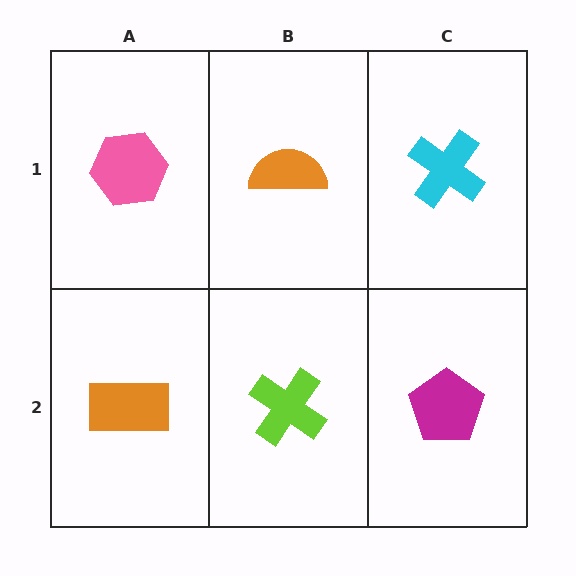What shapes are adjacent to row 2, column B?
An orange semicircle (row 1, column B), an orange rectangle (row 2, column A), a magenta pentagon (row 2, column C).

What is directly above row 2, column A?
A pink hexagon.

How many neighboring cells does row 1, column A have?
2.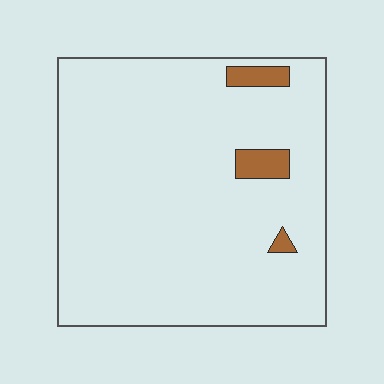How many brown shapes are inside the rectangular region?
3.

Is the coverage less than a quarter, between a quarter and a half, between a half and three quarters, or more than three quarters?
Less than a quarter.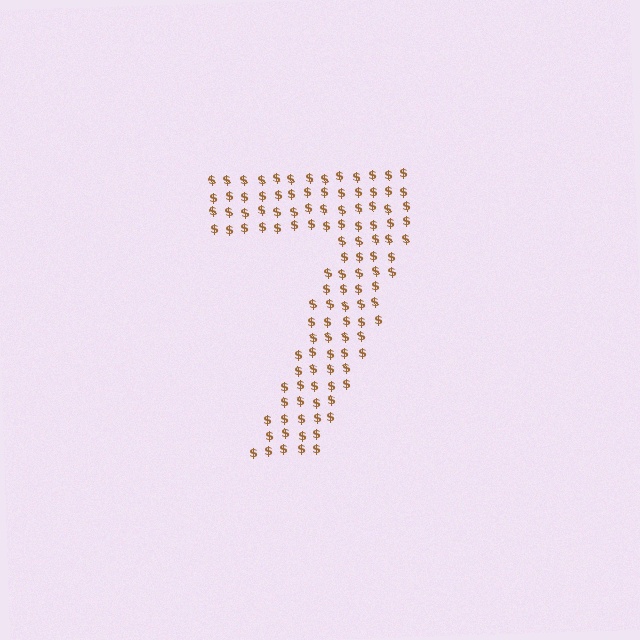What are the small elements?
The small elements are dollar signs.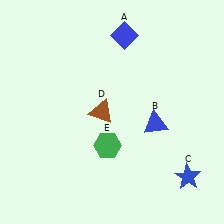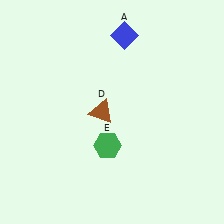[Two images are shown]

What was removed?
The blue triangle (B), the blue star (C) were removed in Image 2.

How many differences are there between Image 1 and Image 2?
There are 2 differences between the two images.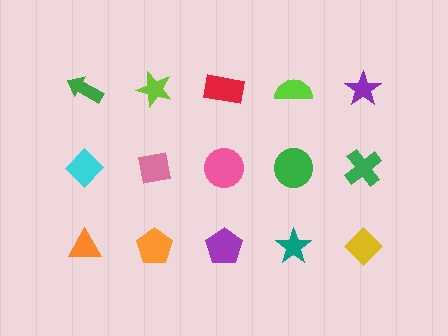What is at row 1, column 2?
A lime star.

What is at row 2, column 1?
A cyan diamond.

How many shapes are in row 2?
5 shapes.